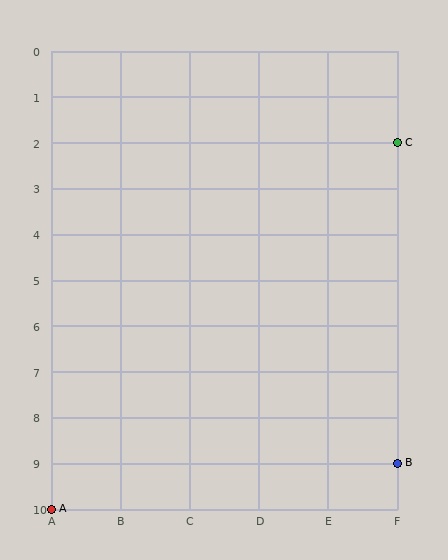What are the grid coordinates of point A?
Point A is at grid coordinates (A, 10).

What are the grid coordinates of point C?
Point C is at grid coordinates (F, 2).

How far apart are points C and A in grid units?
Points C and A are 5 columns and 8 rows apart (about 9.4 grid units diagonally).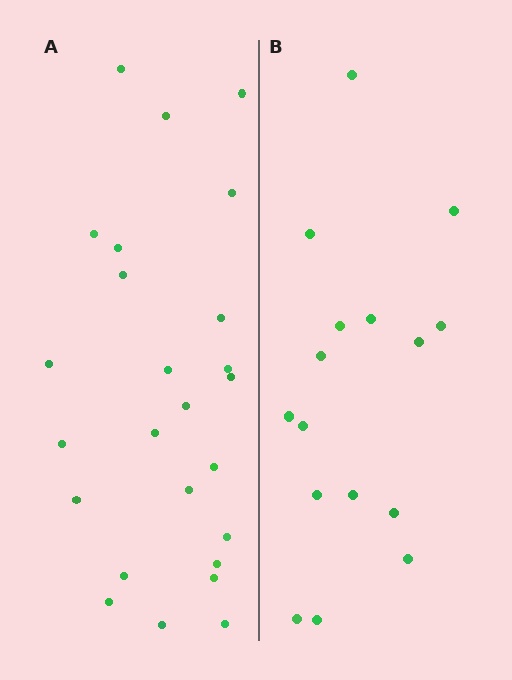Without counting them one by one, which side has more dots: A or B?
Region A (the left region) has more dots.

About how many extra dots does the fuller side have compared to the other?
Region A has roughly 8 or so more dots than region B.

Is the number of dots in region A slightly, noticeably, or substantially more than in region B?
Region A has substantially more. The ratio is roughly 1.6 to 1.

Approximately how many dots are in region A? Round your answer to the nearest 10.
About 20 dots. (The exact count is 25, which rounds to 20.)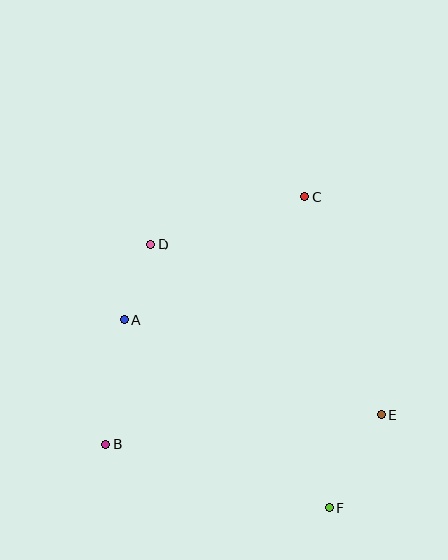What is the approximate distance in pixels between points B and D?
The distance between B and D is approximately 205 pixels.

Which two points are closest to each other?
Points A and D are closest to each other.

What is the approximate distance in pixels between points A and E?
The distance between A and E is approximately 274 pixels.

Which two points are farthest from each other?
Points B and C are farthest from each other.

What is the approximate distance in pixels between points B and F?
The distance between B and F is approximately 233 pixels.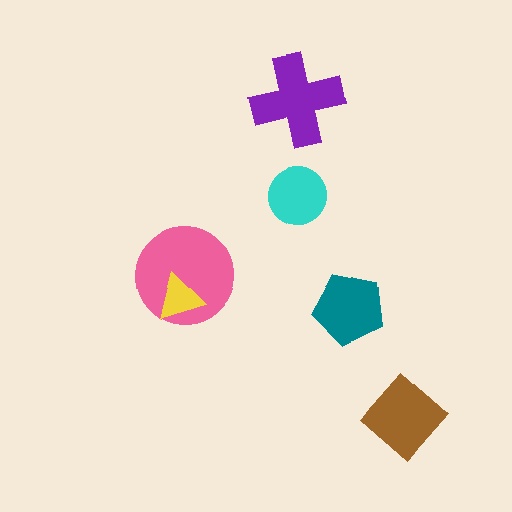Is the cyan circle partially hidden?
No, no other shape covers it.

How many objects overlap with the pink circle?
1 object overlaps with the pink circle.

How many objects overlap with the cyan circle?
0 objects overlap with the cyan circle.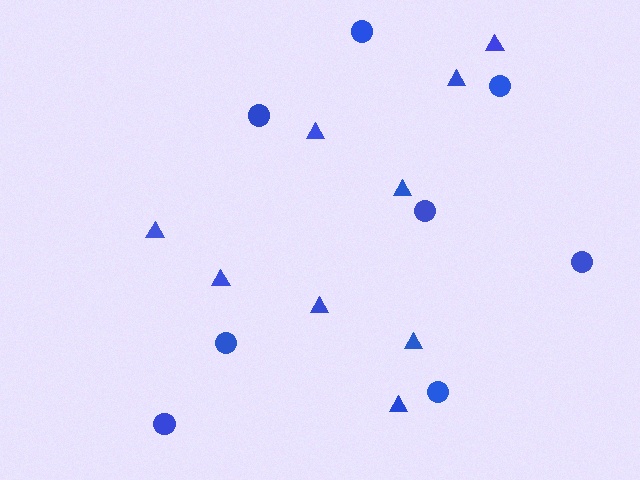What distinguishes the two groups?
There are 2 groups: one group of triangles (9) and one group of circles (8).